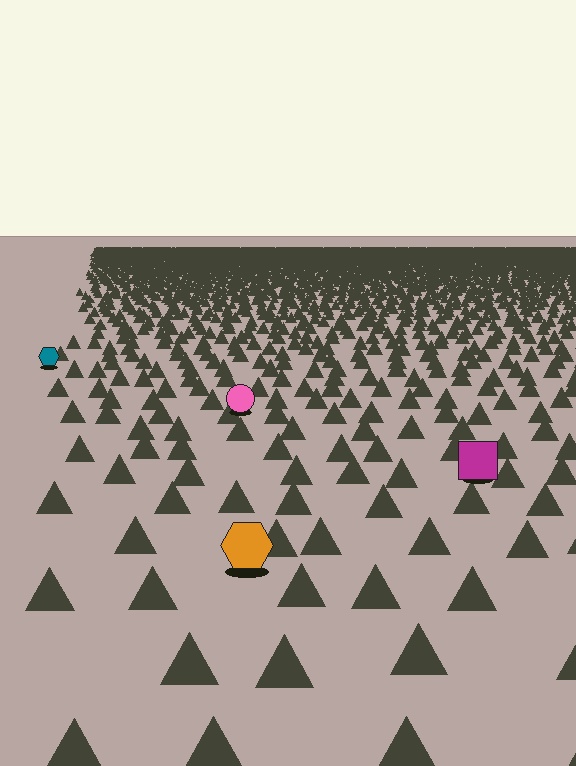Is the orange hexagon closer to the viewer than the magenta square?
Yes. The orange hexagon is closer — you can tell from the texture gradient: the ground texture is coarser near it.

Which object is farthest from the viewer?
The teal hexagon is farthest from the viewer. It appears smaller and the ground texture around it is denser.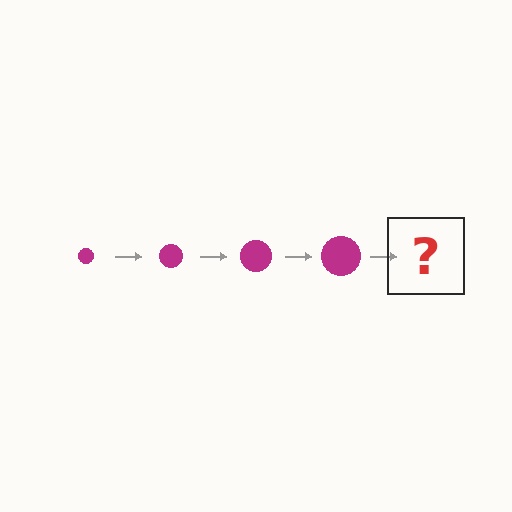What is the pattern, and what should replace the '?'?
The pattern is that the circle gets progressively larger each step. The '?' should be a magenta circle, larger than the previous one.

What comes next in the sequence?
The next element should be a magenta circle, larger than the previous one.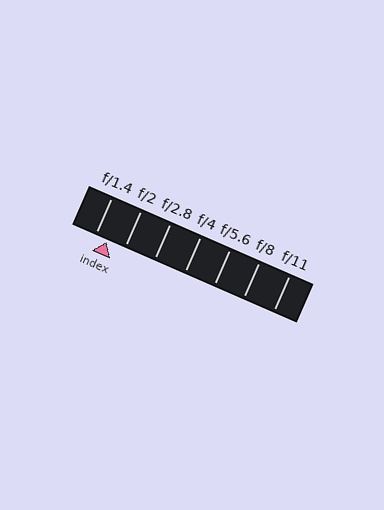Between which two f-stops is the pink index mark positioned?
The index mark is between f/1.4 and f/2.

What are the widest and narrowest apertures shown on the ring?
The widest aperture shown is f/1.4 and the narrowest is f/11.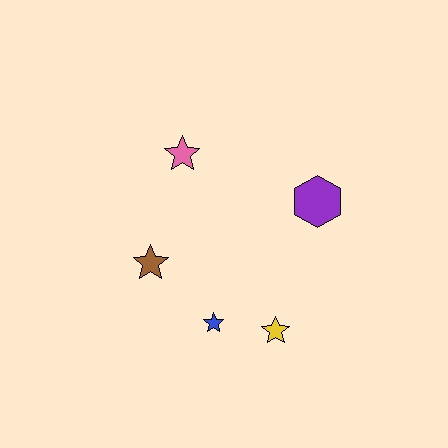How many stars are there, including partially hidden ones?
There are 4 stars.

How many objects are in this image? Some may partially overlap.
There are 5 objects.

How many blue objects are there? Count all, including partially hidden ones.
There is 1 blue object.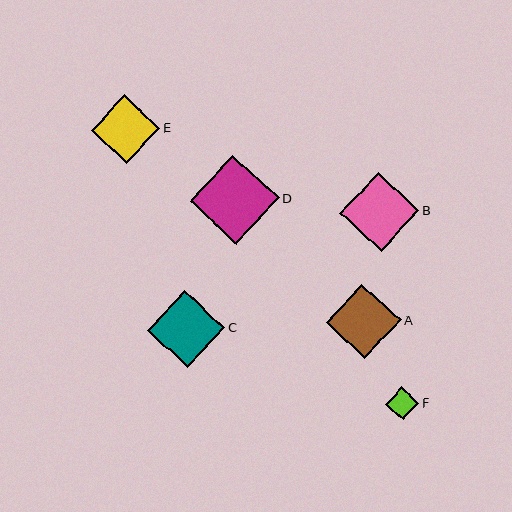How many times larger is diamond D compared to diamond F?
Diamond D is approximately 2.6 times the size of diamond F.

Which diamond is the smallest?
Diamond F is the smallest with a size of approximately 34 pixels.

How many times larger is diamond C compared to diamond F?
Diamond C is approximately 2.3 times the size of diamond F.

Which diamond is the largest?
Diamond D is the largest with a size of approximately 89 pixels.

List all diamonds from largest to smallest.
From largest to smallest: D, B, C, A, E, F.